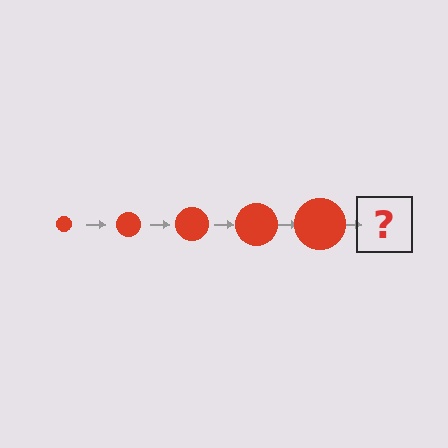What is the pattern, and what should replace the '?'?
The pattern is that the circle gets progressively larger each step. The '?' should be a red circle, larger than the previous one.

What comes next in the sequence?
The next element should be a red circle, larger than the previous one.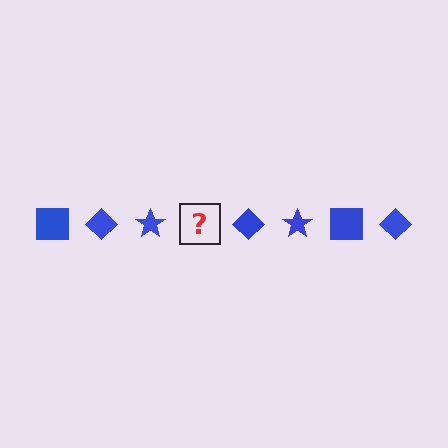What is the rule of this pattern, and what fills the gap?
The rule is that the pattern cycles through square, diamond, star shapes in blue. The gap should be filled with a blue square.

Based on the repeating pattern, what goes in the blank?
The blank should be a blue square.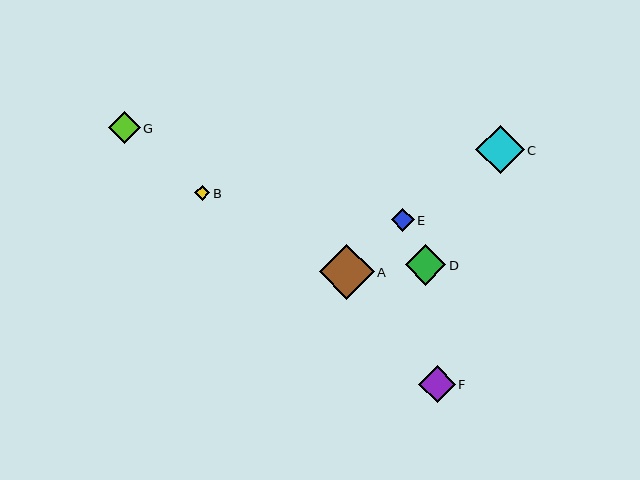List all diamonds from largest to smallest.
From largest to smallest: A, C, D, F, G, E, B.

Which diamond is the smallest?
Diamond B is the smallest with a size of approximately 15 pixels.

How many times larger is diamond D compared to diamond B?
Diamond D is approximately 2.7 times the size of diamond B.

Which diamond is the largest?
Diamond A is the largest with a size of approximately 55 pixels.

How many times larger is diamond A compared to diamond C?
Diamond A is approximately 1.1 times the size of diamond C.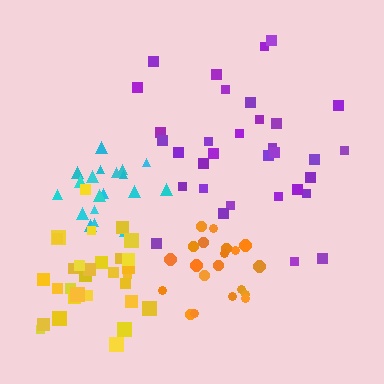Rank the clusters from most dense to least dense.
cyan, yellow, orange, purple.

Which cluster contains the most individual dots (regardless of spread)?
Purple (33).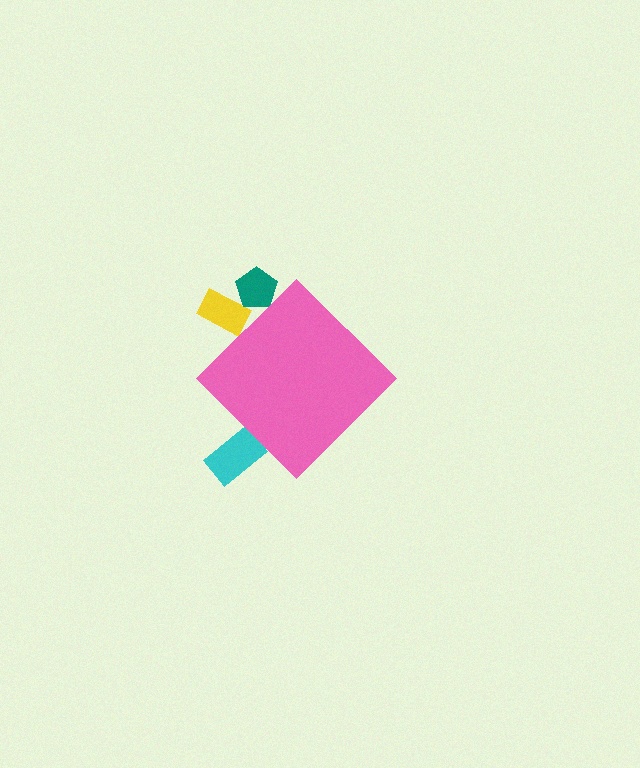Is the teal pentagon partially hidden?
Yes, the teal pentagon is partially hidden behind the pink diamond.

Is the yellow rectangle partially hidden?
Yes, the yellow rectangle is partially hidden behind the pink diamond.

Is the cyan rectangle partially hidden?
Yes, the cyan rectangle is partially hidden behind the pink diamond.